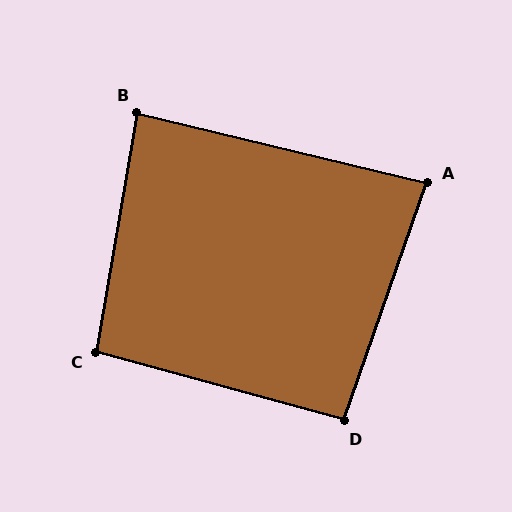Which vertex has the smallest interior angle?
A, at approximately 84 degrees.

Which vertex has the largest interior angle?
C, at approximately 96 degrees.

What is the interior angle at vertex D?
Approximately 94 degrees (approximately right).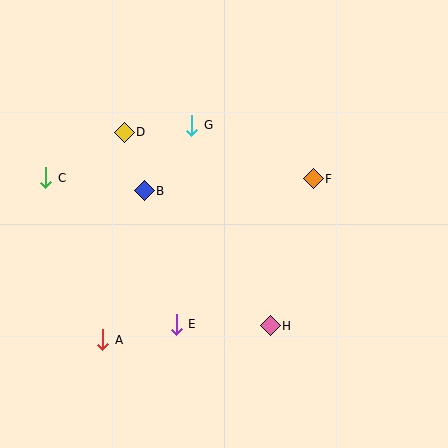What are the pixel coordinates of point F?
Point F is at (313, 179).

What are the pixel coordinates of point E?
Point E is at (176, 324).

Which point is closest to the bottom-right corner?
Point H is closest to the bottom-right corner.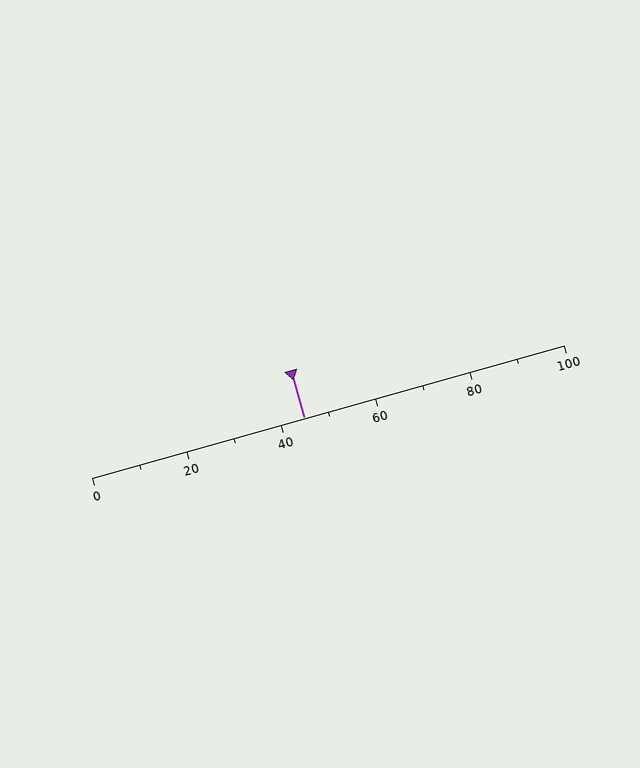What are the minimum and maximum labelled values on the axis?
The axis runs from 0 to 100.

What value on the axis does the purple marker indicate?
The marker indicates approximately 45.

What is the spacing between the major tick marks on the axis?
The major ticks are spaced 20 apart.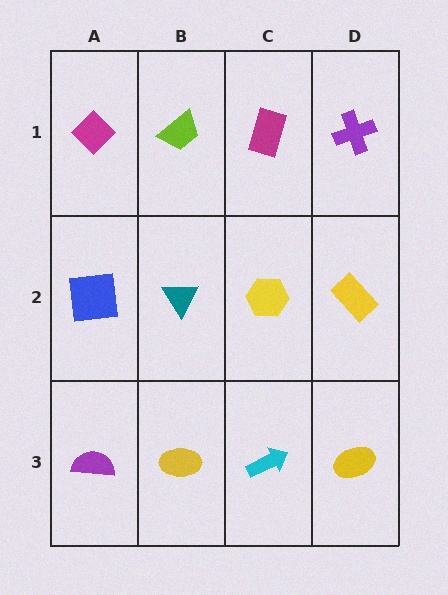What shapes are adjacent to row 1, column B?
A teal triangle (row 2, column B), a magenta diamond (row 1, column A), a magenta rectangle (row 1, column C).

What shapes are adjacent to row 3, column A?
A blue square (row 2, column A), a yellow ellipse (row 3, column B).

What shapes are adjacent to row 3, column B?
A teal triangle (row 2, column B), a purple semicircle (row 3, column A), a cyan arrow (row 3, column C).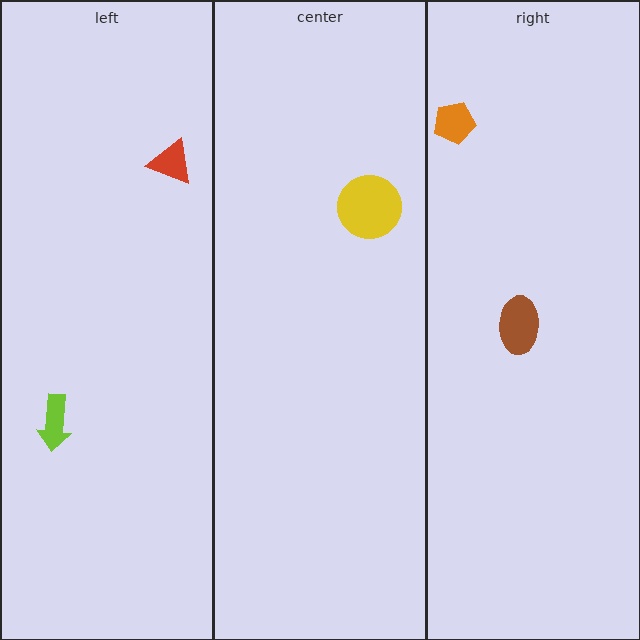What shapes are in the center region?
The yellow circle.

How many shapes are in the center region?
1.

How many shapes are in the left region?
2.